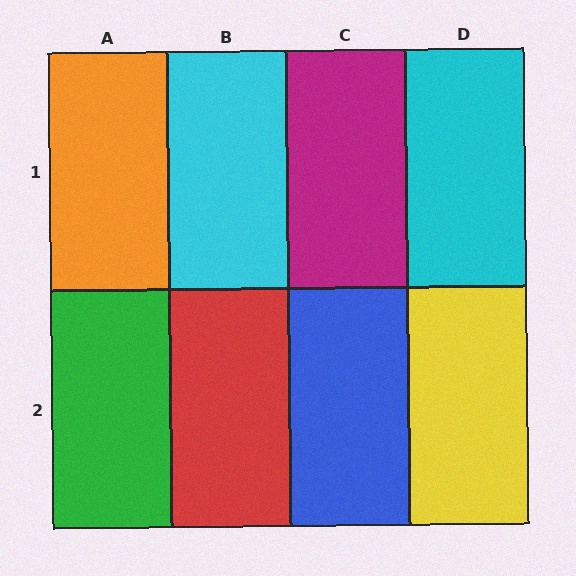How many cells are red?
1 cell is red.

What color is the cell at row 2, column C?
Blue.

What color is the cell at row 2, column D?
Yellow.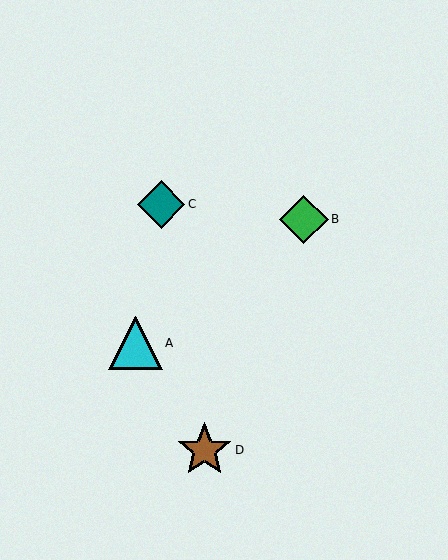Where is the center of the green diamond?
The center of the green diamond is at (304, 219).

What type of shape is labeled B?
Shape B is a green diamond.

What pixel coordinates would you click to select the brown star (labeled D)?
Click at (204, 450) to select the brown star D.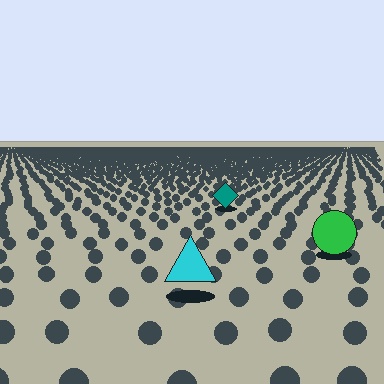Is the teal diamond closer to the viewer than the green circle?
No. The green circle is closer — you can tell from the texture gradient: the ground texture is coarser near it.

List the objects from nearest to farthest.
From nearest to farthest: the cyan triangle, the green circle, the teal diamond.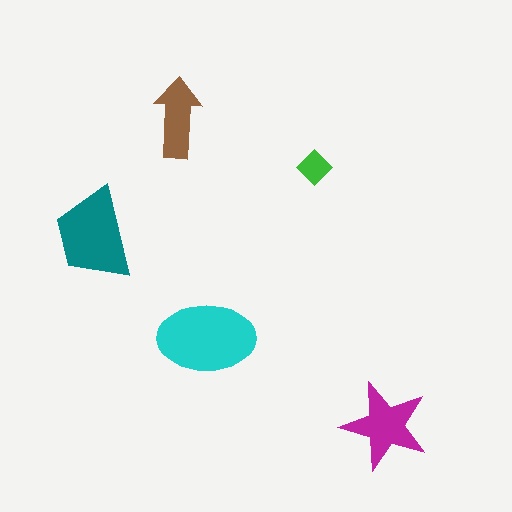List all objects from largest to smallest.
The cyan ellipse, the teal trapezoid, the magenta star, the brown arrow, the green diamond.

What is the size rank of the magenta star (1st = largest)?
3rd.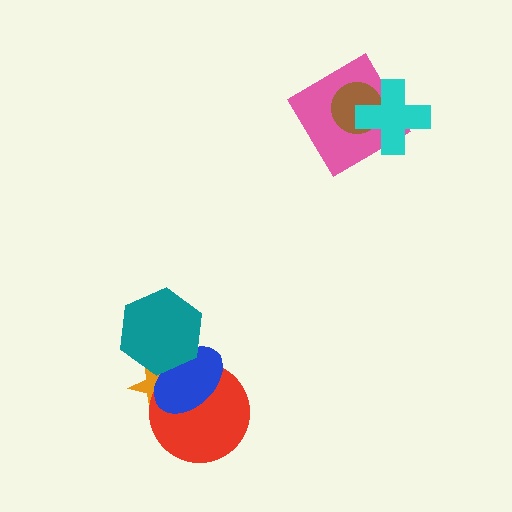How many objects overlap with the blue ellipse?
3 objects overlap with the blue ellipse.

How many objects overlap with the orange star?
3 objects overlap with the orange star.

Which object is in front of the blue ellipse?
The teal hexagon is in front of the blue ellipse.